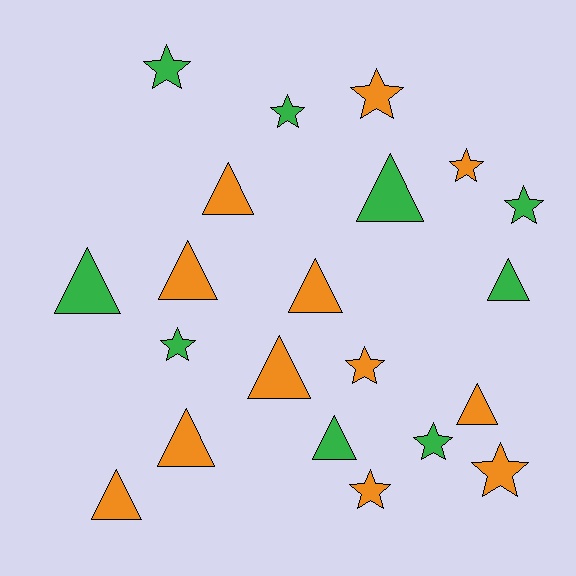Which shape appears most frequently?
Triangle, with 11 objects.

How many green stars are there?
There are 5 green stars.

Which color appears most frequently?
Orange, with 12 objects.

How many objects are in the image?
There are 21 objects.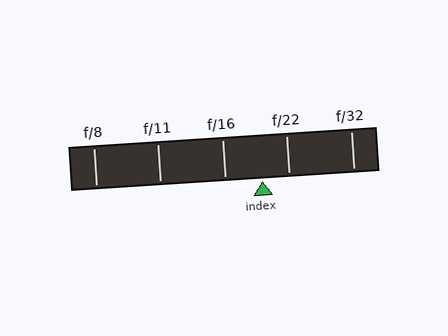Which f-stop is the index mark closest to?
The index mark is closest to f/22.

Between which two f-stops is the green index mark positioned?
The index mark is between f/16 and f/22.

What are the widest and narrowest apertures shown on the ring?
The widest aperture shown is f/8 and the narrowest is f/32.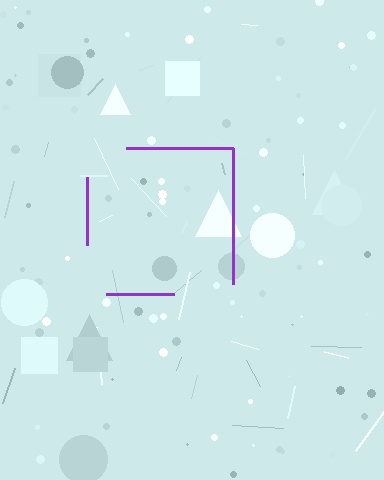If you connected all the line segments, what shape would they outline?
They would outline a square.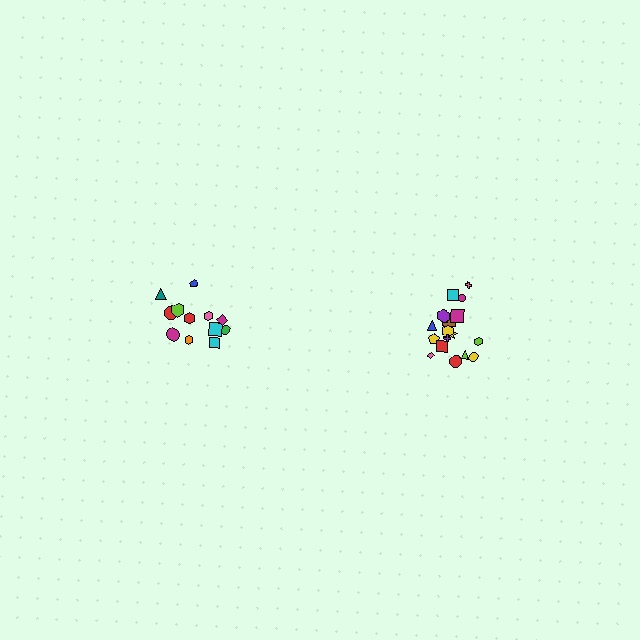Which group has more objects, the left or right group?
The right group.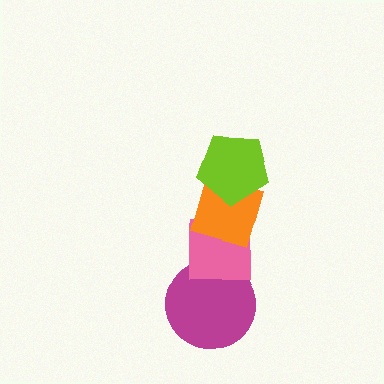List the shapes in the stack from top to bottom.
From top to bottom: the lime pentagon, the orange diamond, the pink square, the magenta circle.